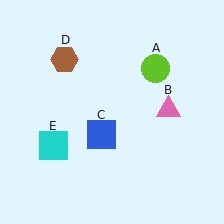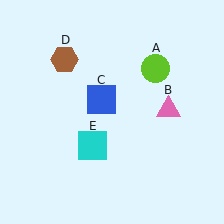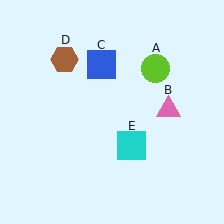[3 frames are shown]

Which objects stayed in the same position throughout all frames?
Lime circle (object A) and pink triangle (object B) and brown hexagon (object D) remained stationary.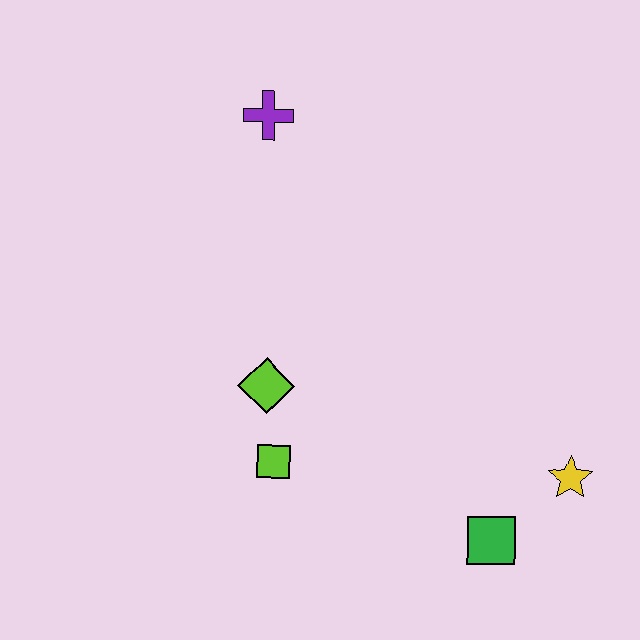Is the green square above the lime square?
No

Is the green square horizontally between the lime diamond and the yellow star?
Yes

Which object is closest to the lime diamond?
The lime square is closest to the lime diamond.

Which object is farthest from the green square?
The purple cross is farthest from the green square.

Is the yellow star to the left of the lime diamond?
No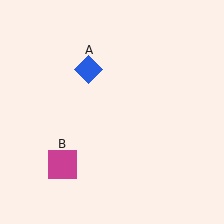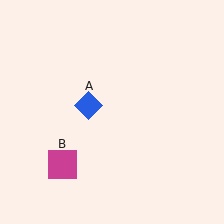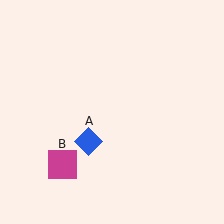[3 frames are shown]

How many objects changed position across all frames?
1 object changed position: blue diamond (object A).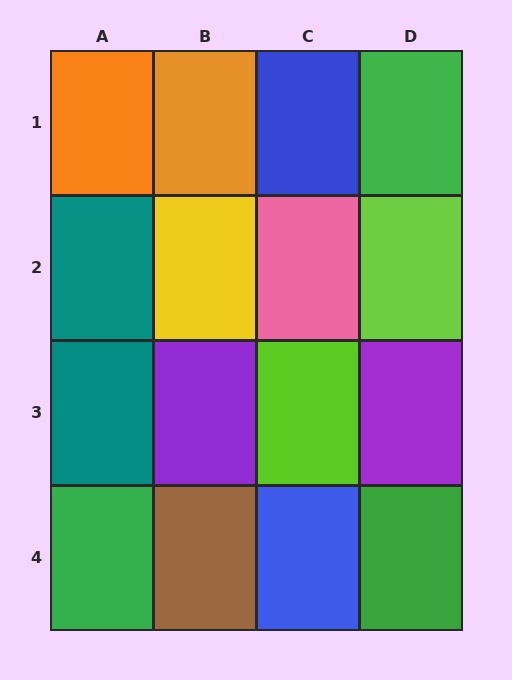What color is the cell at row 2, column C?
Pink.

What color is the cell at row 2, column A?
Teal.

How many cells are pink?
1 cell is pink.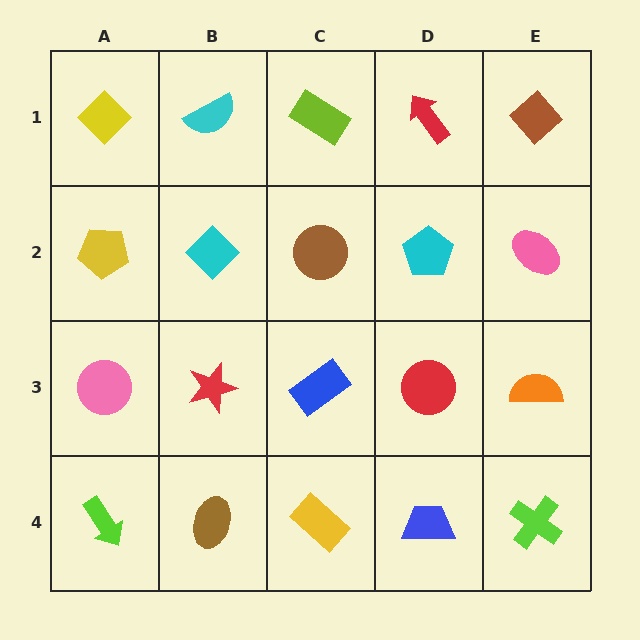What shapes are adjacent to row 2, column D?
A red arrow (row 1, column D), a red circle (row 3, column D), a brown circle (row 2, column C), a pink ellipse (row 2, column E).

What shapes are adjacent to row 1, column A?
A yellow pentagon (row 2, column A), a cyan semicircle (row 1, column B).